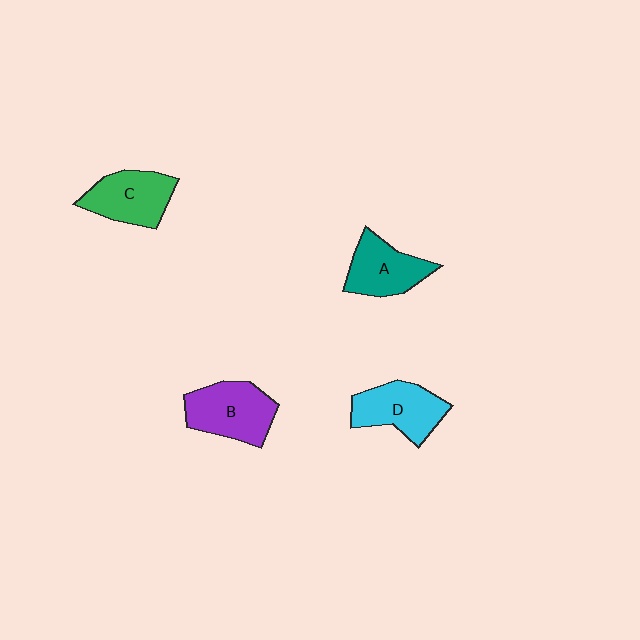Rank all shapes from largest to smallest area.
From largest to smallest: B (purple), D (cyan), C (green), A (teal).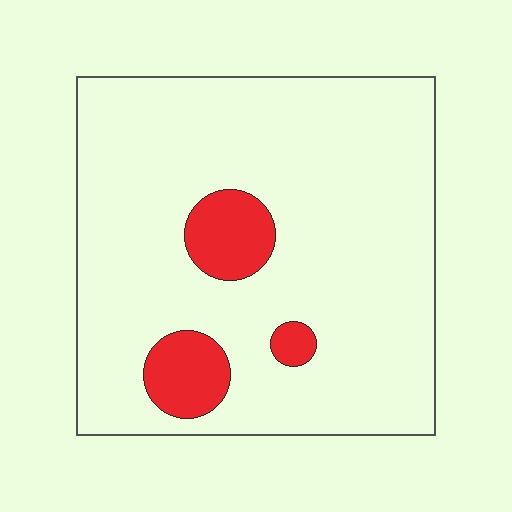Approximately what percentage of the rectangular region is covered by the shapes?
Approximately 10%.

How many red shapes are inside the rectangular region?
3.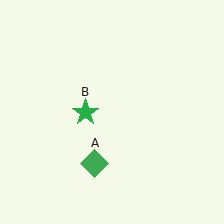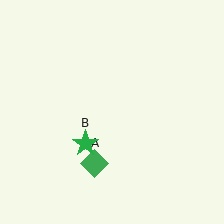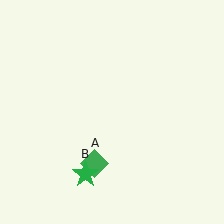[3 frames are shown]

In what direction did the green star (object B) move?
The green star (object B) moved down.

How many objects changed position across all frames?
1 object changed position: green star (object B).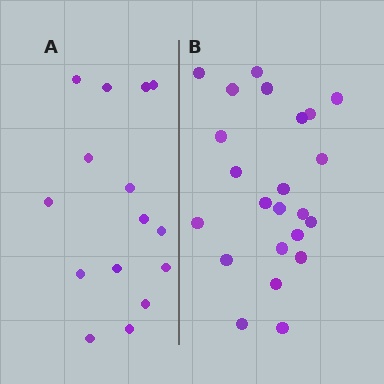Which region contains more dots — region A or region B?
Region B (the right region) has more dots.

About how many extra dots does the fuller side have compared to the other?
Region B has roughly 8 or so more dots than region A.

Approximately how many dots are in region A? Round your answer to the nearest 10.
About 20 dots. (The exact count is 15, which rounds to 20.)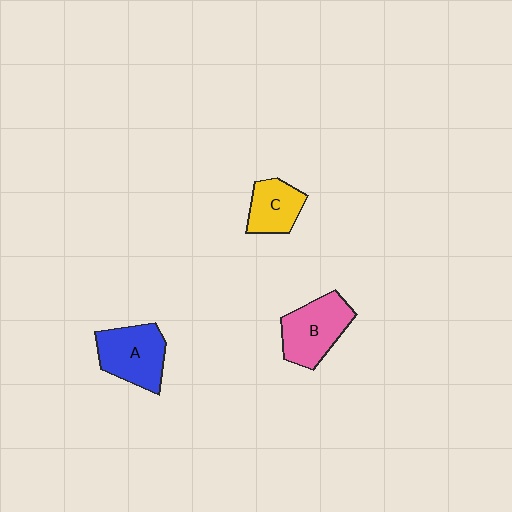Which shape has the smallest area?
Shape C (yellow).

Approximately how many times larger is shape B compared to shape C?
Approximately 1.4 times.